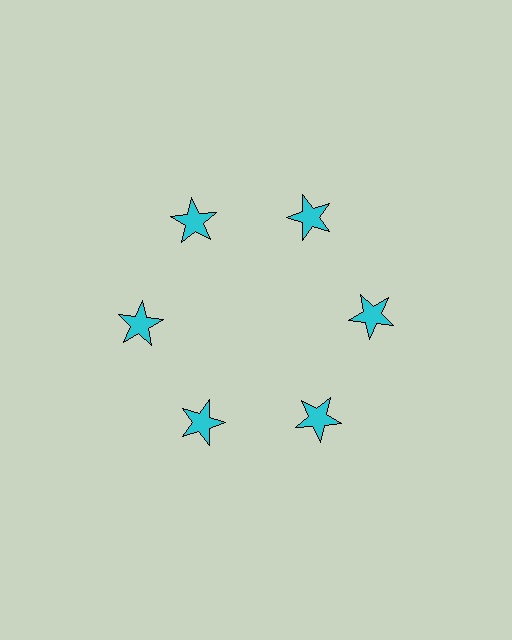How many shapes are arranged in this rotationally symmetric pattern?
There are 6 shapes, arranged in 6 groups of 1.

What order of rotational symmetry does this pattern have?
This pattern has 6-fold rotational symmetry.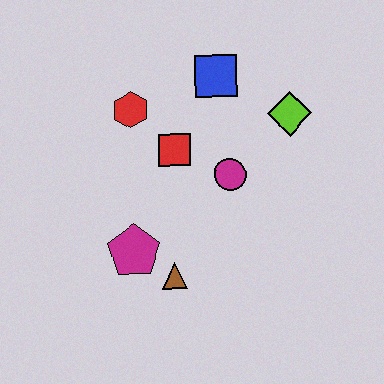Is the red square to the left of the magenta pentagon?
No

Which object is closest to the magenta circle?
The red square is closest to the magenta circle.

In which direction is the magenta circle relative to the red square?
The magenta circle is to the right of the red square.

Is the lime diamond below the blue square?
Yes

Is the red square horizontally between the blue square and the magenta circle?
No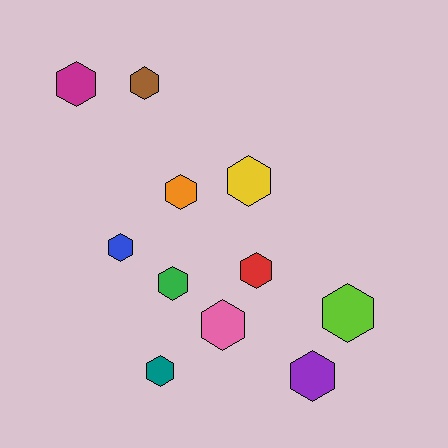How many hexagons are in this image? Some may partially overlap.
There are 11 hexagons.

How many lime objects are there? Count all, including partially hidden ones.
There is 1 lime object.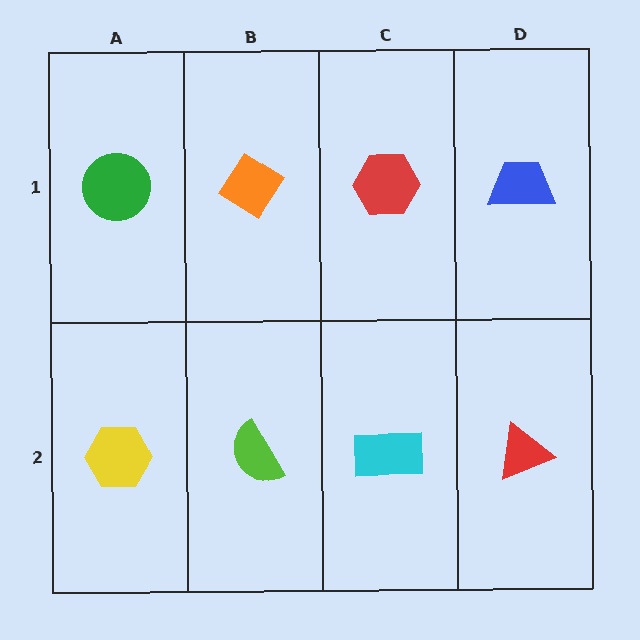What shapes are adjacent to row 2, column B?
An orange diamond (row 1, column B), a yellow hexagon (row 2, column A), a cyan rectangle (row 2, column C).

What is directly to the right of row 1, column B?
A red hexagon.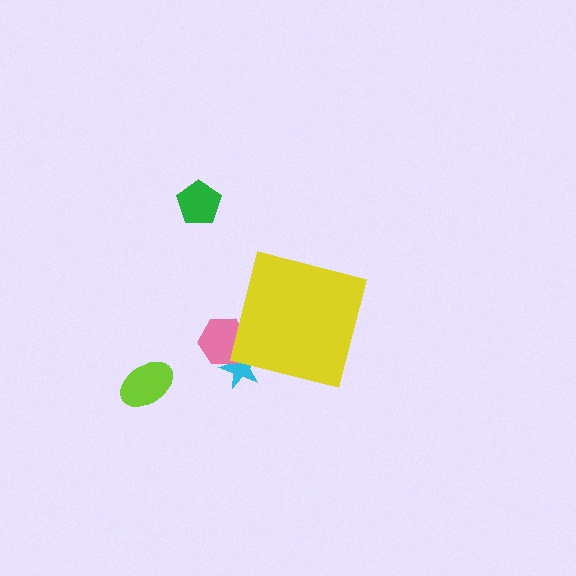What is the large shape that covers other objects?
A yellow square.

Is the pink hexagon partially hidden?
Yes, the pink hexagon is partially hidden behind the yellow square.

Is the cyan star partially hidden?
Yes, the cyan star is partially hidden behind the yellow square.